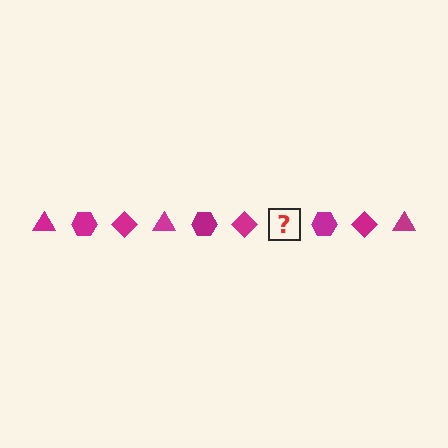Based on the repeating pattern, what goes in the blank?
The blank should be a magenta triangle.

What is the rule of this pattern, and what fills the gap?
The rule is that the pattern cycles through triangle, hexagon, diamond shapes in magenta. The gap should be filled with a magenta triangle.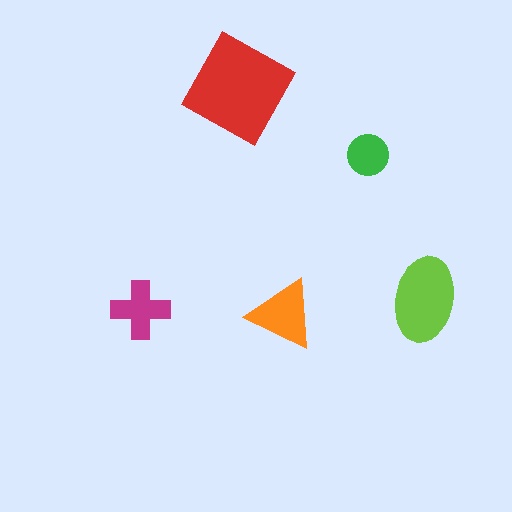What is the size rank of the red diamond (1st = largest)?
1st.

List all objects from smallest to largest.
The green circle, the magenta cross, the orange triangle, the lime ellipse, the red diamond.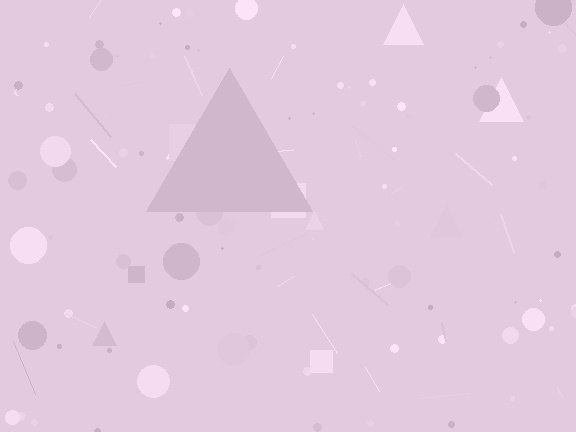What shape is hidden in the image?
A triangle is hidden in the image.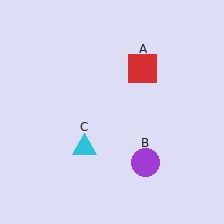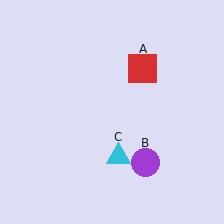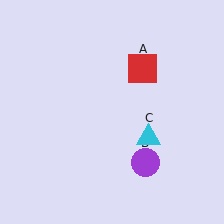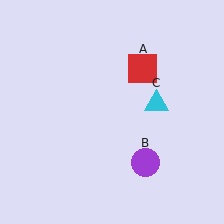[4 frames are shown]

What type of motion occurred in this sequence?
The cyan triangle (object C) rotated counterclockwise around the center of the scene.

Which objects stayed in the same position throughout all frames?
Red square (object A) and purple circle (object B) remained stationary.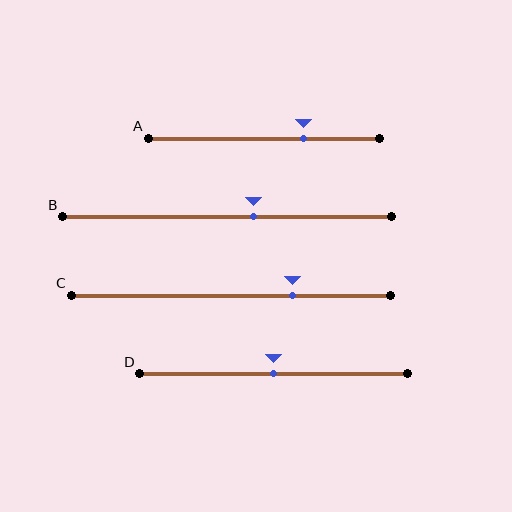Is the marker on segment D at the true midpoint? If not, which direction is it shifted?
Yes, the marker on segment D is at the true midpoint.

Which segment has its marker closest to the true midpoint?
Segment D has its marker closest to the true midpoint.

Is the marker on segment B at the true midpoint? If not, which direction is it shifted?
No, the marker on segment B is shifted to the right by about 8% of the segment length.